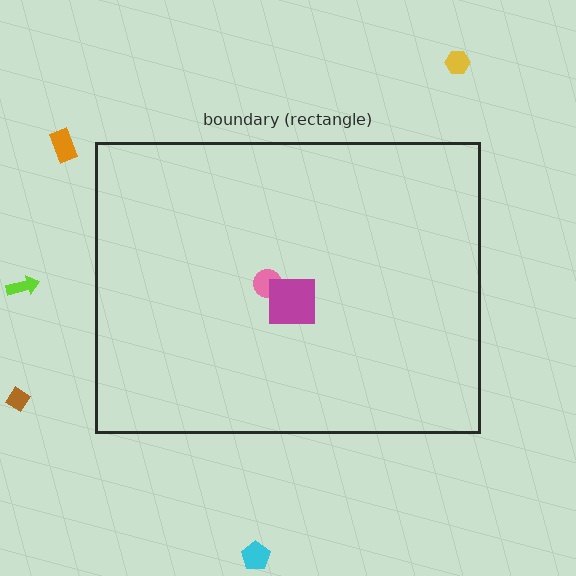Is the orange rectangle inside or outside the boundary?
Outside.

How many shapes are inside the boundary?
2 inside, 5 outside.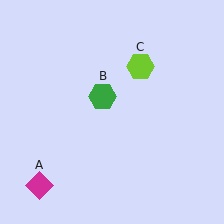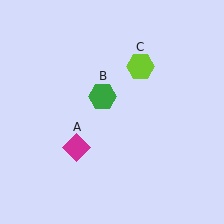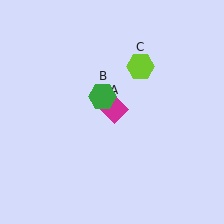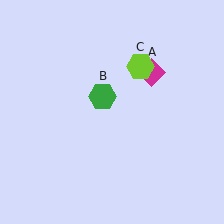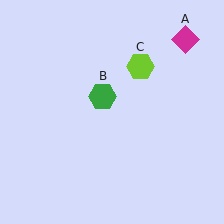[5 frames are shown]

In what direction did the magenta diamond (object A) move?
The magenta diamond (object A) moved up and to the right.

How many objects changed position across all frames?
1 object changed position: magenta diamond (object A).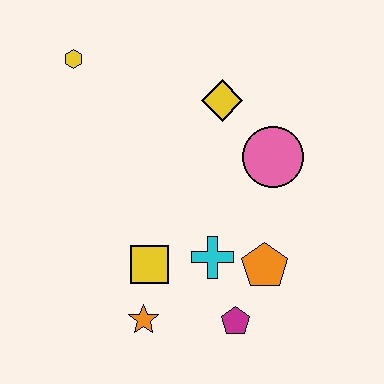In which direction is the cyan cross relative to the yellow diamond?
The cyan cross is below the yellow diamond.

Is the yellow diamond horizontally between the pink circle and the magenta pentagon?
No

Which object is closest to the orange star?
The yellow square is closest to the orange star.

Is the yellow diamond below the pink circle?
No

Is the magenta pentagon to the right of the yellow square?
Yes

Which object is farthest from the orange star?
The yellow hexagon is farthest from the orange star.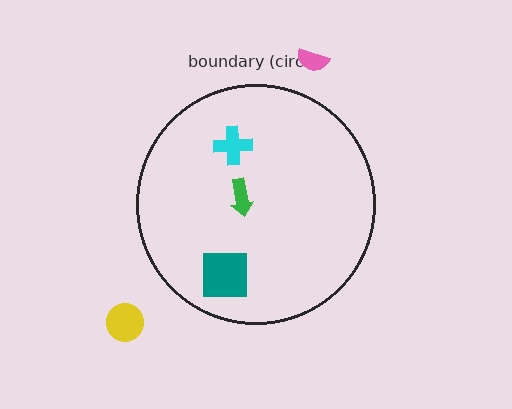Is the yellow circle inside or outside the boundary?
Outside.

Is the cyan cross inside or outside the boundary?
Inside.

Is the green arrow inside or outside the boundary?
Inside.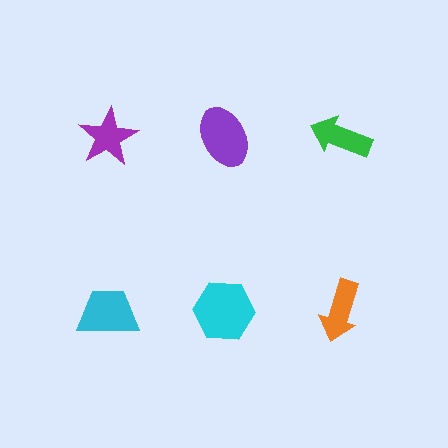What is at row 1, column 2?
A purple ellipse.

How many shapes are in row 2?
3 shapes.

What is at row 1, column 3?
A green arrow.